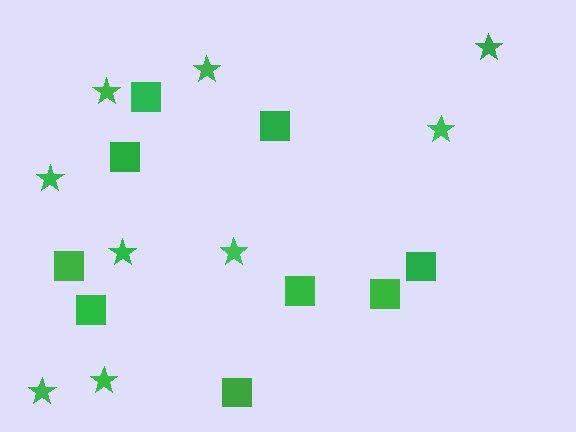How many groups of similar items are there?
There are 2 groups: one group of squares (9) and one group of stars (9).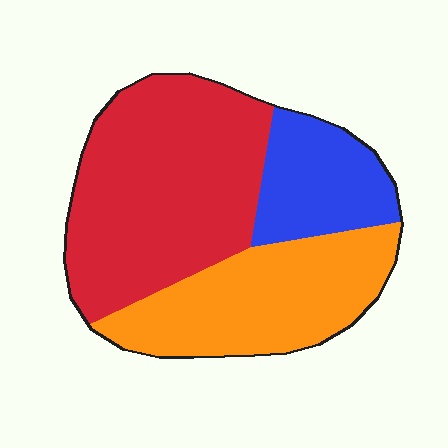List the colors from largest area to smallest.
From largest to smallest: red, orange, blue.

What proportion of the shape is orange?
Orange takes up about one third (1/3) of the shape.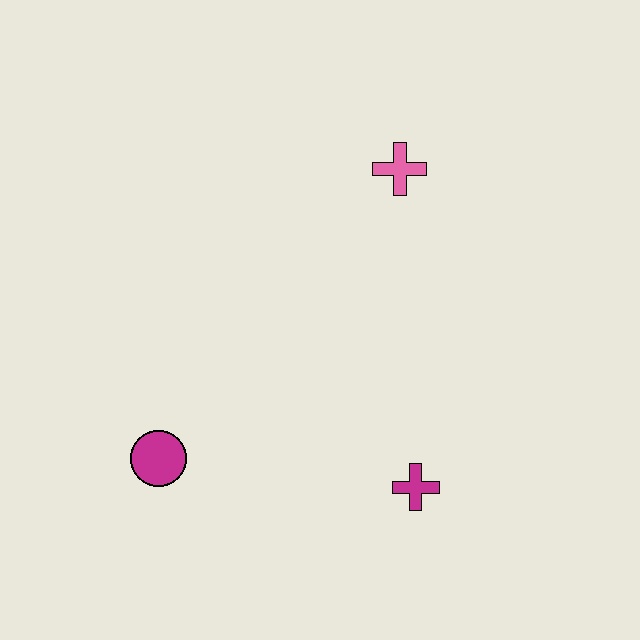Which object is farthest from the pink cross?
The magenta circle is farthest from the pink cross.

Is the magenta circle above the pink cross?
No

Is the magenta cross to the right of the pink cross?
Yes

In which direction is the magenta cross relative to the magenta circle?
The magenta cross is to the right of the magenta circle.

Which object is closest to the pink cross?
The magenta cross is closest to the pink cross.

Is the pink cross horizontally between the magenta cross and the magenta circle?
Yes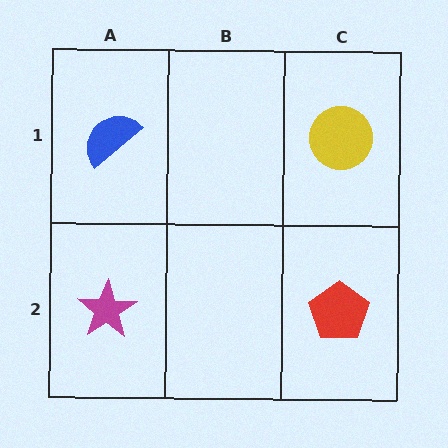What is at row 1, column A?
A blue semicircle.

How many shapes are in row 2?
2 shapes.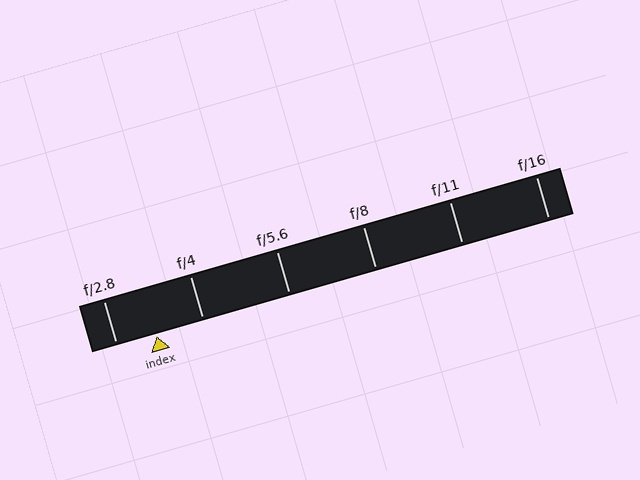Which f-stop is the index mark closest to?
The index mark is closest to f/2.8.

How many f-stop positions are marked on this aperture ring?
There are 6 f-stop positions marked.